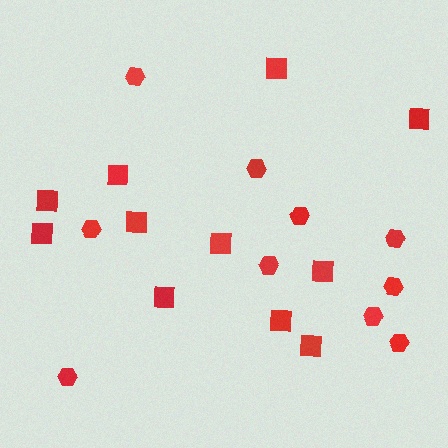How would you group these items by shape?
There are 2 groups: one group of squares (11) and one group of hexagons (10).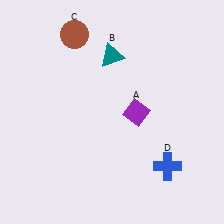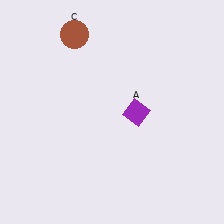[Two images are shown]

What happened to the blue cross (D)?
The blue cross (D) was removed in Image 2. It was in the bottom-right area of Image 1.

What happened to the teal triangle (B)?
The teal triangle (B) was removed in Image 2. It was in the top-left area of Image 1.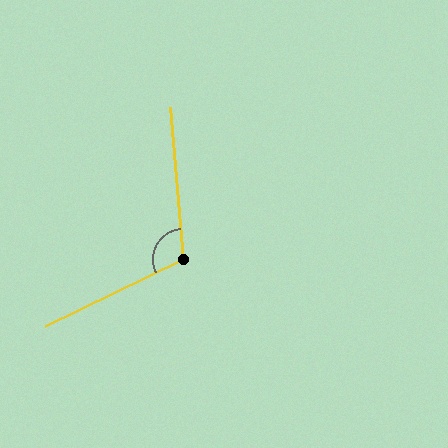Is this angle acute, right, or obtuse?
It is obtuse.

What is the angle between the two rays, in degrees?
Approximately 111 degrees.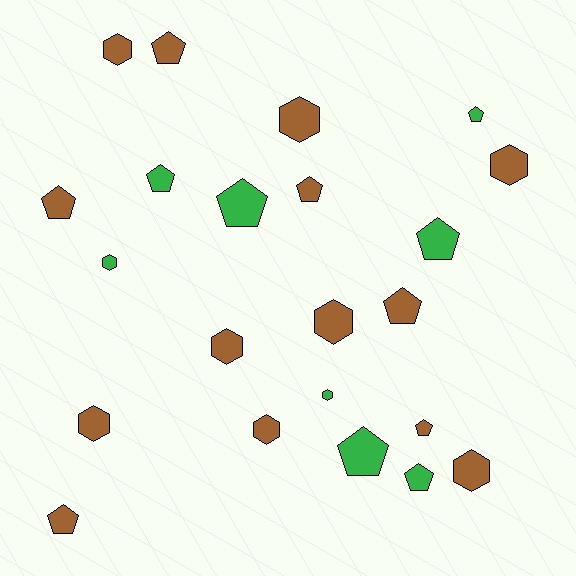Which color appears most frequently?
Brown, with 14 objects.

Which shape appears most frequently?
Pentagon, with 12 objects.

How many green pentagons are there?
There are 6 green pentagons.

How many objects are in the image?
There are 22 objects.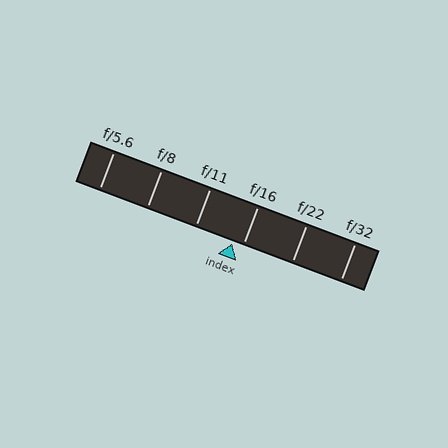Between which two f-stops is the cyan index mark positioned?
The index mark is between f/11 and f/16.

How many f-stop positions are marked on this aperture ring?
There are 6 f-stop positions marked.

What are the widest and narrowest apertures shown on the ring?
The widest aperture shown is f/5.6 and the narrowest is f/32.